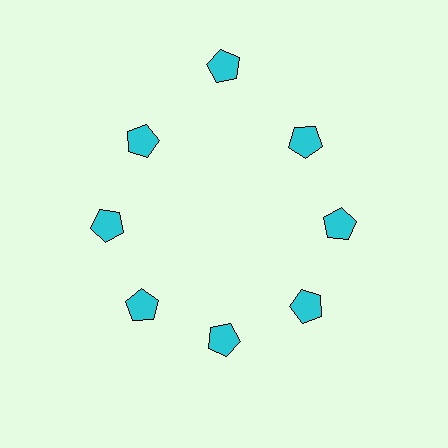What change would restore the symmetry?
The symmetry would be restored by moving it inward, back onto the ring so that all 8 pentagons sit at equal angles and equal distance from the center.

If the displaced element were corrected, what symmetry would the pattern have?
It would have 8-fold rotational symmetry — the pattern would map onto itself every 45 degrees.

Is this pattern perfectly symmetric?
No. The 8 cyan pentagons are arranged in a ring, but one element near the 12 o'clock position is pushed outward from the center, breaking the 8-fold rotational symmetry.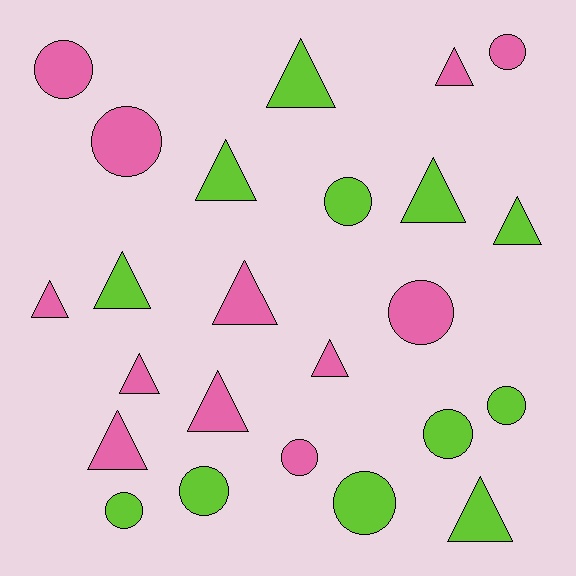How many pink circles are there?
There are 5 pink circles.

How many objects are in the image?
There are 24 objects.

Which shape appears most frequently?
Triangle, with 13 objects.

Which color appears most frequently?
Pink, with 12 objects.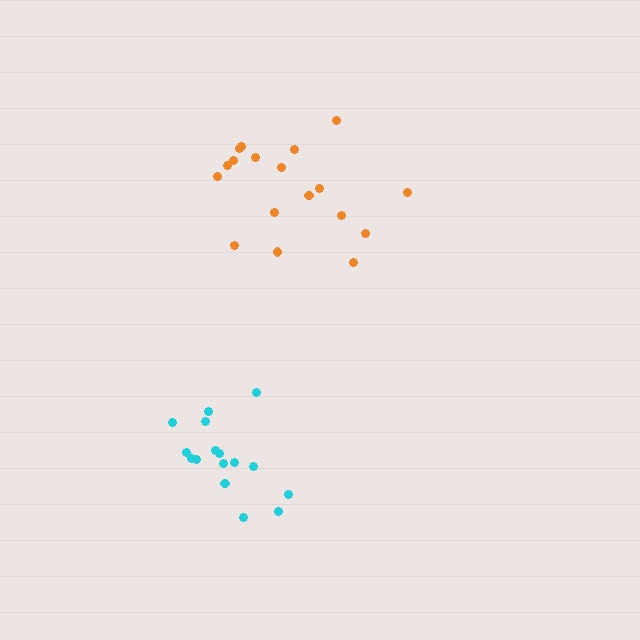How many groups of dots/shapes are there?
There are 2 groups.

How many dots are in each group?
Group 1: 16 dots, Group 2: 18 dots (34 total).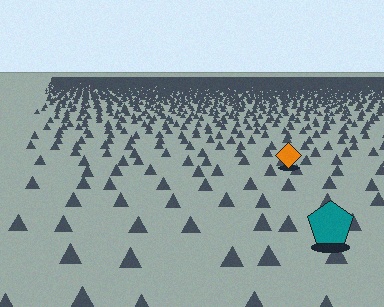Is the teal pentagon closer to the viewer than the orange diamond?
Yes. The teal pentagon is closer — you can tell from the texture gradient: the ground texture is coarser near it.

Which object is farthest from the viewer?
The orange diamond is farthest from the viewer. It appears smaller and the ground texture around it is denser.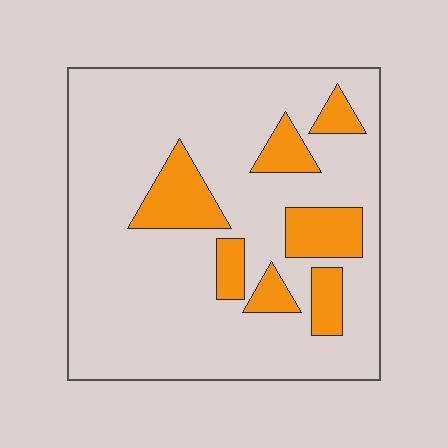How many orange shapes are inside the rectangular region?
7.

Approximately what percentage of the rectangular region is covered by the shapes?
Approximately 20%.